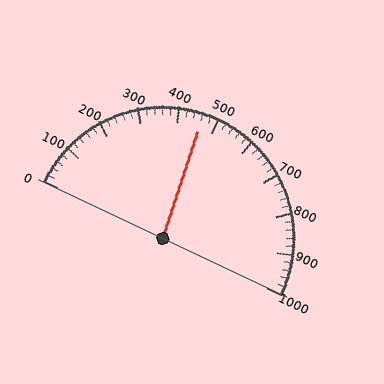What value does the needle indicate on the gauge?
The needle indicates approximately 460.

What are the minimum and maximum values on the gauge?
The gauge ranges from 0 to 1000.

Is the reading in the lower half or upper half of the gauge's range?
The reading is in the lower half of the range (0 to 1000).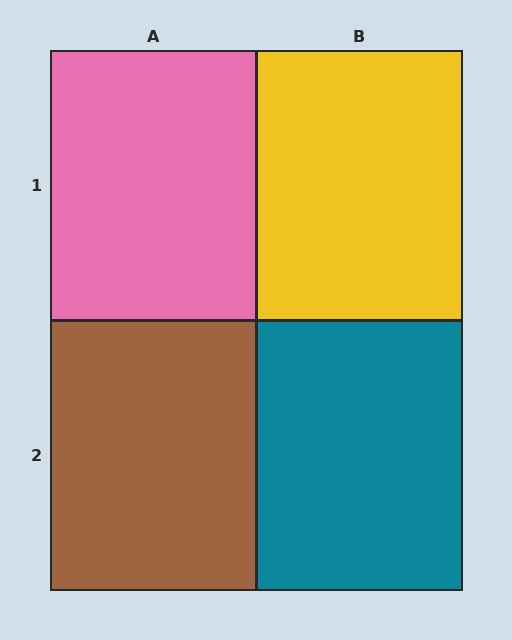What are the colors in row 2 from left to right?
Brown, teal.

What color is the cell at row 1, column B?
Yellow.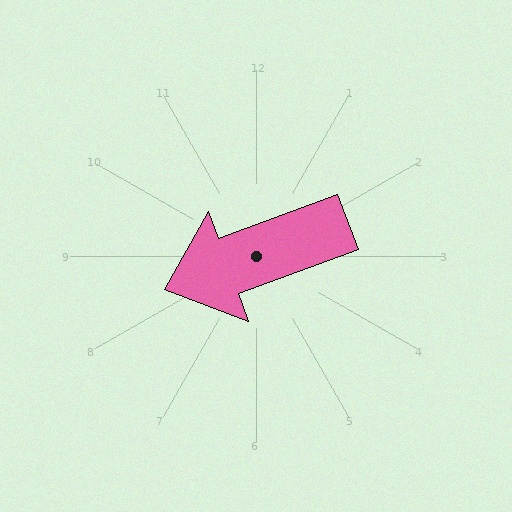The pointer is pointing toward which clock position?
Roughly 8 o'clock.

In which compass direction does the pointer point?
West.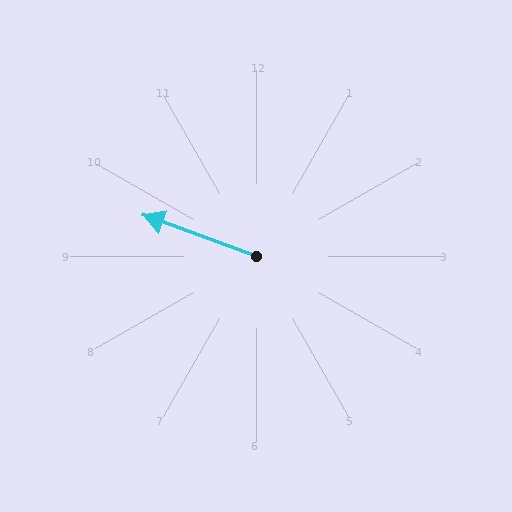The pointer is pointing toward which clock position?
Roughly 10 o'clock.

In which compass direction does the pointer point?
West.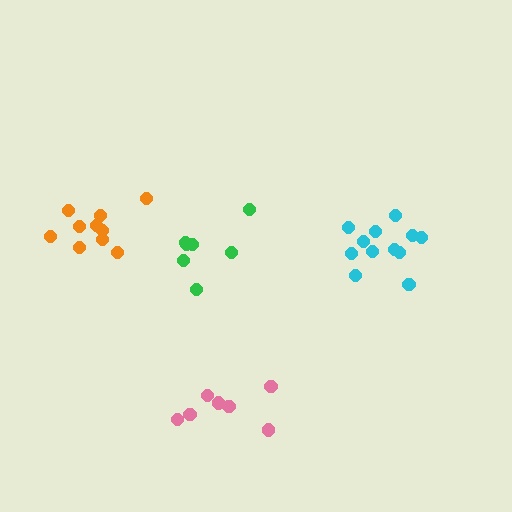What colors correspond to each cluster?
The clusters are colored: green, pink, cyan, orange.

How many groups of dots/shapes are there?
There are 4 groups.